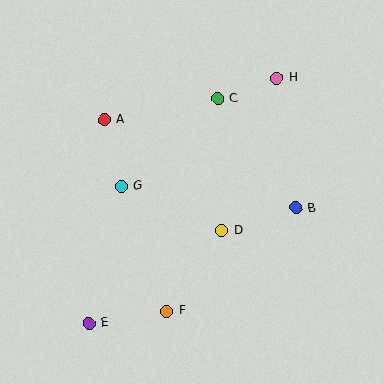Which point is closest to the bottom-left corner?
Point E is closest to the bottom-left corner.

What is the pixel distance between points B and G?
The distance between B and G is 176 pixels.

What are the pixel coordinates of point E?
Point E is at (89, 323).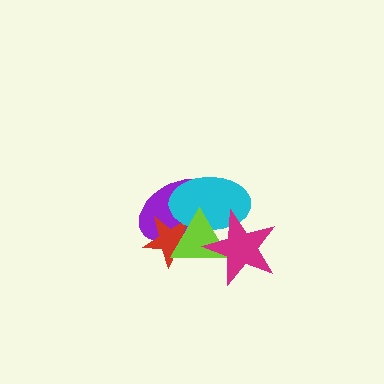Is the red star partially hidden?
Yes, it is partially covered by another shape.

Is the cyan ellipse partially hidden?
Yes, it is partially covered by another shape.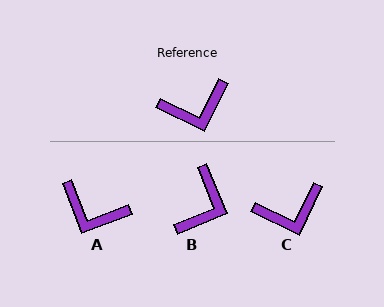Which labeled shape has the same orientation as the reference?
C.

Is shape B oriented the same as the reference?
No, it is off by about 49 degrees.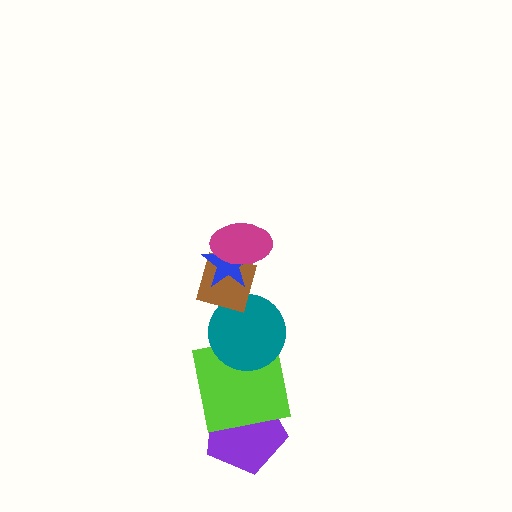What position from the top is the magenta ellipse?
The magenta ellipse is 1st from the top.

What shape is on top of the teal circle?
The brown square is on top of the teal circle.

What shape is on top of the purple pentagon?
The lime square is on top of the purple pentagon.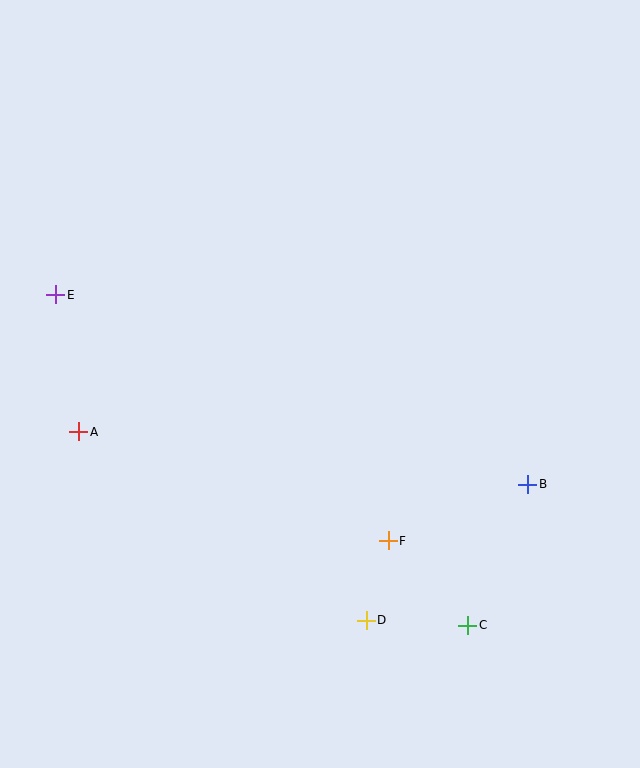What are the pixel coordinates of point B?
Point B is at (528, 484).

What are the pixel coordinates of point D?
Point D is at (366, 620).